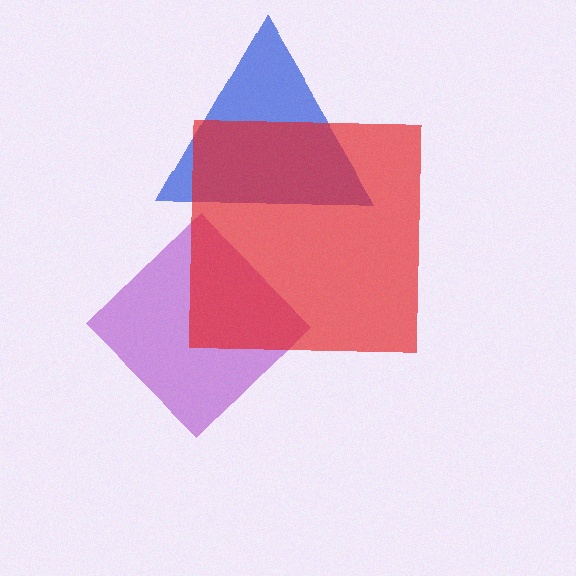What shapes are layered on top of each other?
The layered shapes are: a purple diamond, a blue triangle, a red square.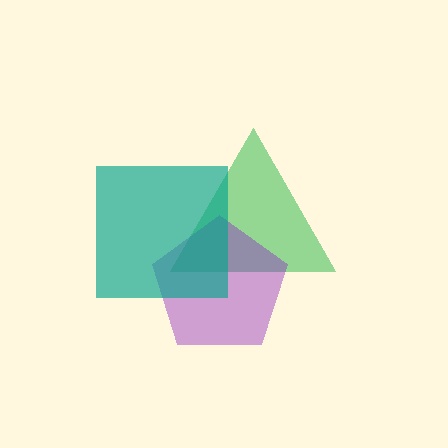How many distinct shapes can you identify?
There are 3 distinct shapes: a green triangle, a purple pentagon, a teal square.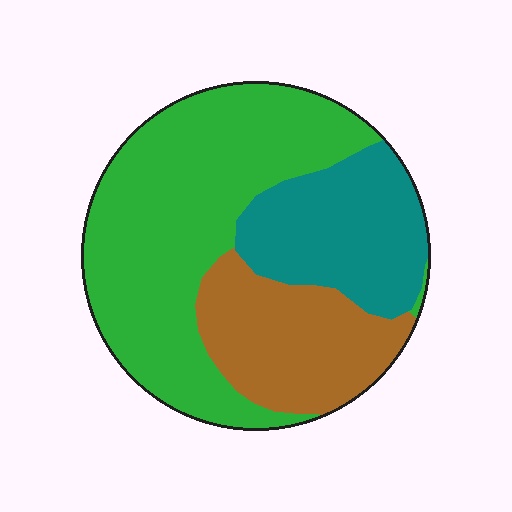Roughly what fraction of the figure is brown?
Brown covers 23% of the figure.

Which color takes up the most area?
Green, at roughly 55%.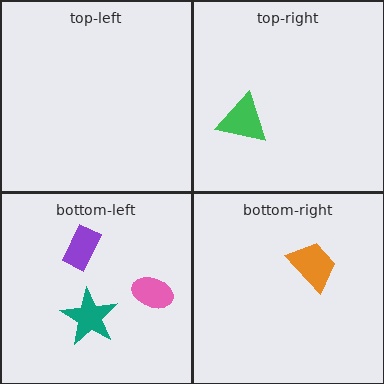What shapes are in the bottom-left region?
The teal star, the pink ellipse, the purple rectangle.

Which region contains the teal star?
The bottom-left region.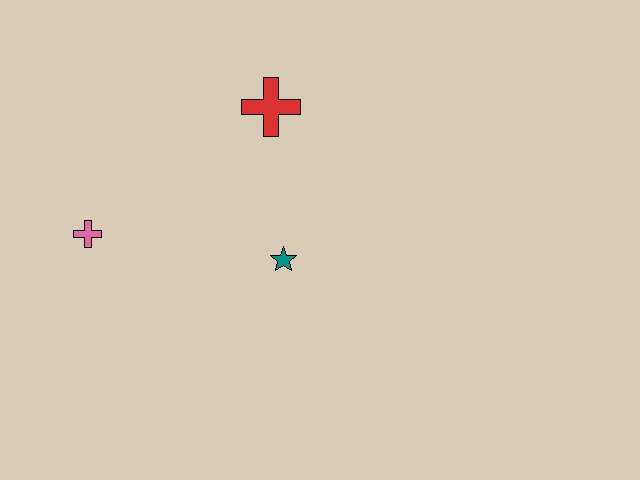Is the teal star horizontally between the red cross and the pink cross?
No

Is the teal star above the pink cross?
No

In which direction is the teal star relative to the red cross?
The teal star is below the red cross.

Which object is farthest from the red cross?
The pink cross is farthest from the red cross.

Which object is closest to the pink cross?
The teal star is closest to the pink cross.